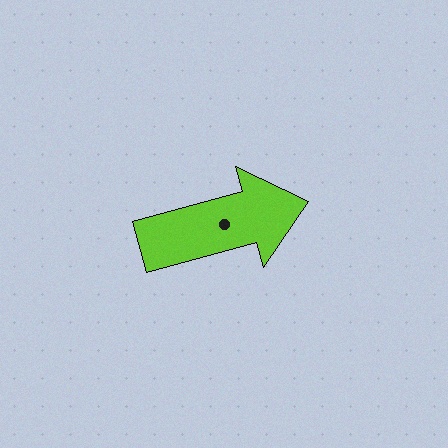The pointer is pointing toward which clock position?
Roughly 2 o'clock.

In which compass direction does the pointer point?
East.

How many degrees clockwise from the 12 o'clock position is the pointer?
Approximately 75 degrees.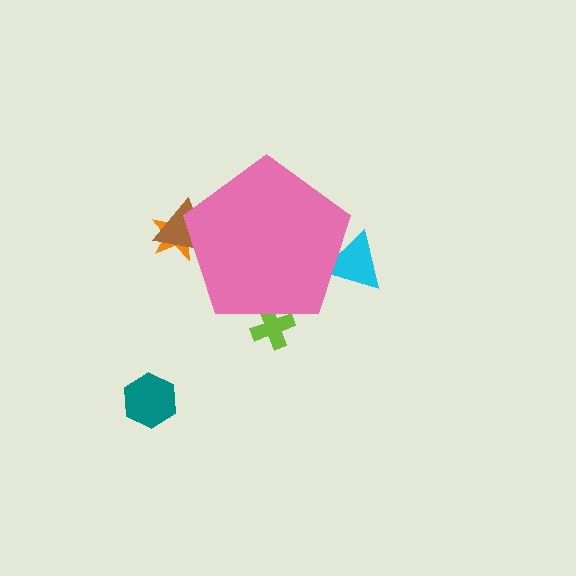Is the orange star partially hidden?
Yes, the orange star is partially hidden behind the pink pentagon.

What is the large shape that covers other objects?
A pink pentagon.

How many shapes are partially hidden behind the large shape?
4 shapes are partially hidden.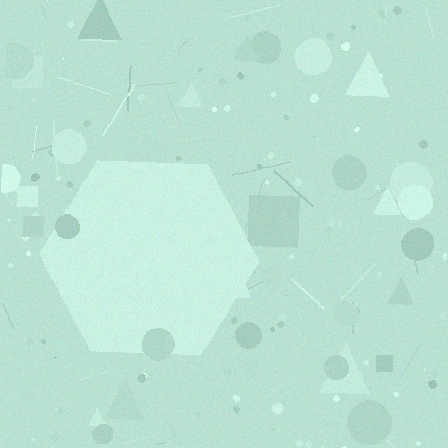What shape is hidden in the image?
A hexagon is hidden in the image.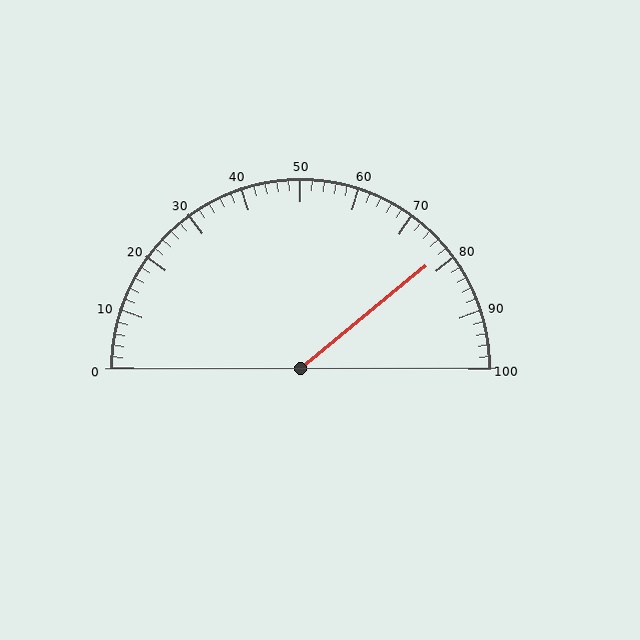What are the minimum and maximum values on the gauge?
The gauge ranges from 0 to 100.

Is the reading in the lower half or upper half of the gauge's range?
The reading is in the upper half of the range (0 to 100).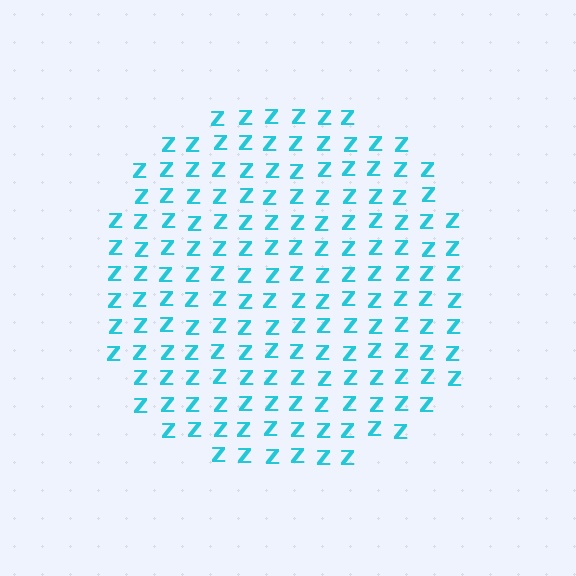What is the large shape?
The large shape is a circle.